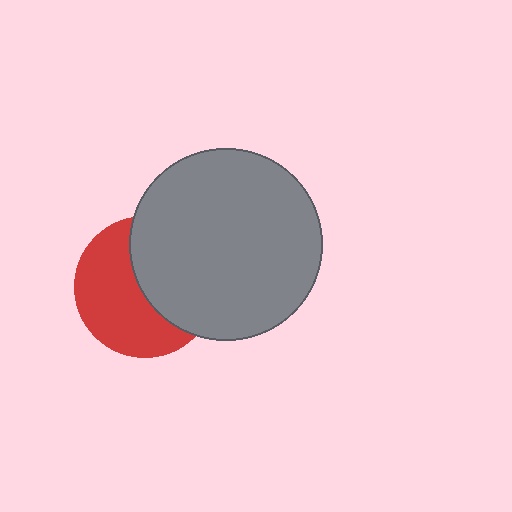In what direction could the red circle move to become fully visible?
The red circle could move left. That would shift it out from behind the gray circle entirely.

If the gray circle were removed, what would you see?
You would see the complete red circle.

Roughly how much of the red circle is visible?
About half of it is visible (roughly 53%).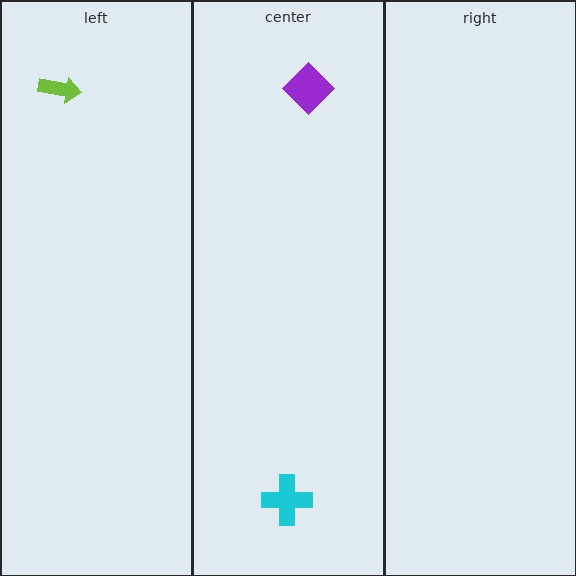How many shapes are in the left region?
1.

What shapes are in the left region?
The lime arrow.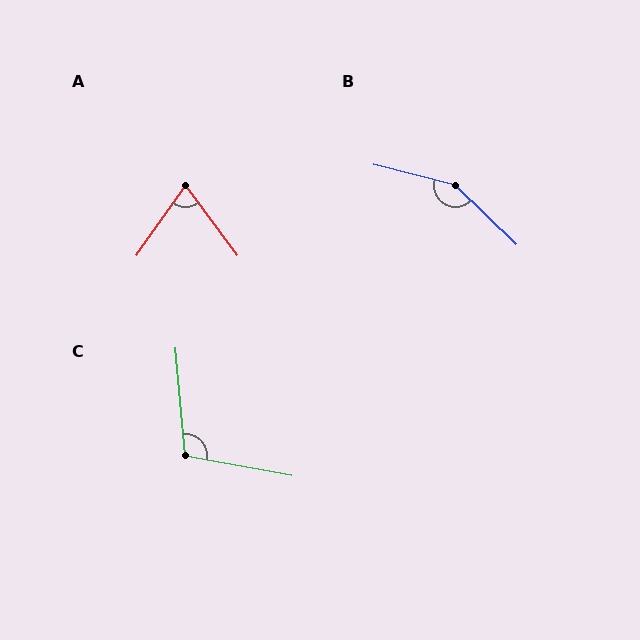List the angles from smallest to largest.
A (72°), C (106°), B (150°).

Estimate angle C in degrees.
Approximately 106 degrees.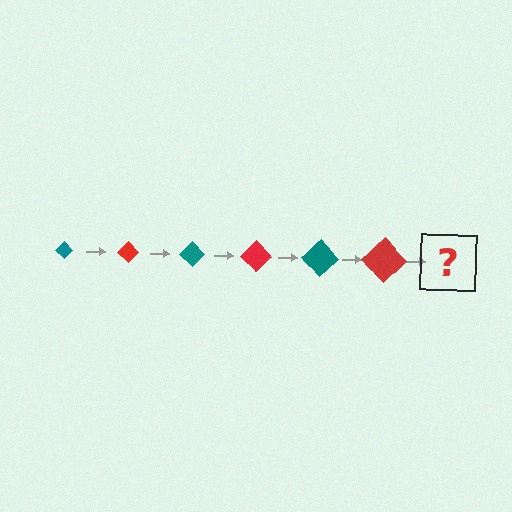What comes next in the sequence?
The next element should be a teal diamond, larger than the previous one.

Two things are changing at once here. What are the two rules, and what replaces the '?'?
The two rules are that the diamond grows larger each step and the color cycles through teal and red. The '?' should be a teal diamond, larger than the previous one.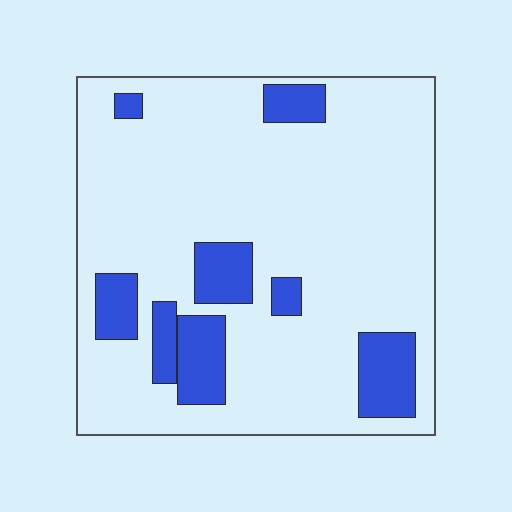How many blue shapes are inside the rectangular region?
8.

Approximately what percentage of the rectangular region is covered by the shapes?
Approximately 15%.